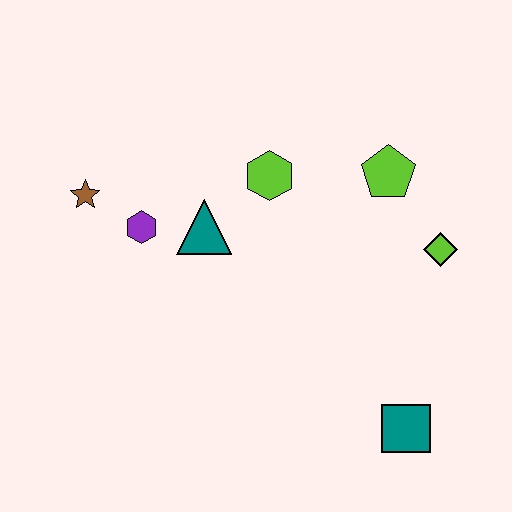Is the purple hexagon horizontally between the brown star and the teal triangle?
Yes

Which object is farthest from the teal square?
The brown star is farthest from the teal square.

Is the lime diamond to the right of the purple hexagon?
Yes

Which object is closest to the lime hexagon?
The teal triangle is closest to the lime hexagon.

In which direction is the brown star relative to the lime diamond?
The brown star is to the left of the lime diamond.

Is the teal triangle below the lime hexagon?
Yes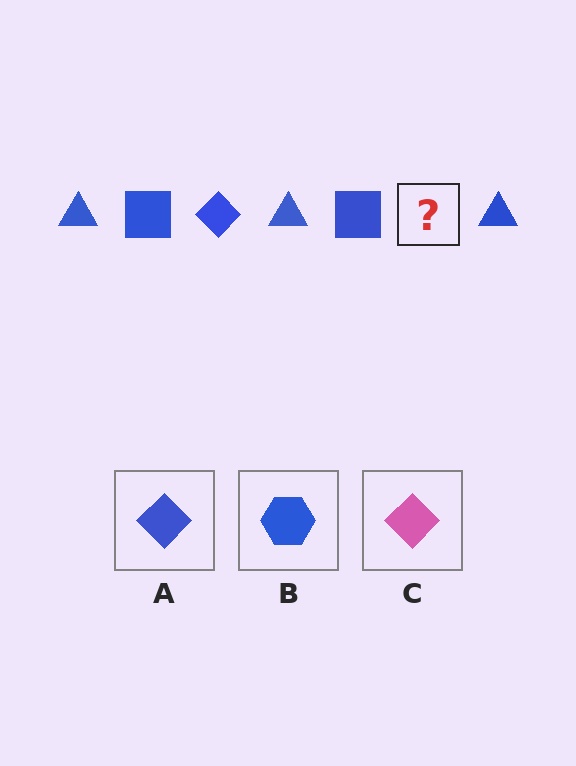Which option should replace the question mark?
Option A.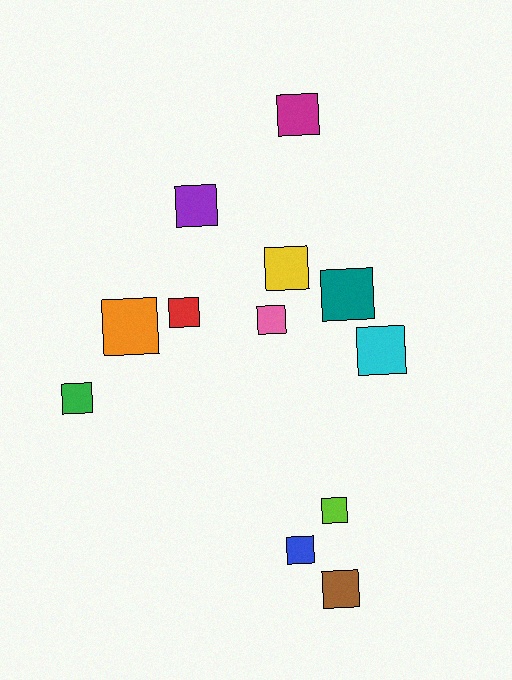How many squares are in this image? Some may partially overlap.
There are 12 squares.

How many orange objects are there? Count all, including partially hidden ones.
There is 1 orange object.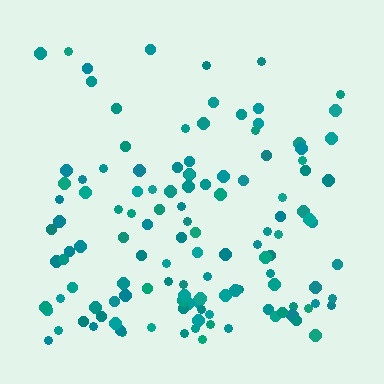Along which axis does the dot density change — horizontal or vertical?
Vertical.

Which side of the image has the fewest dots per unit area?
The top.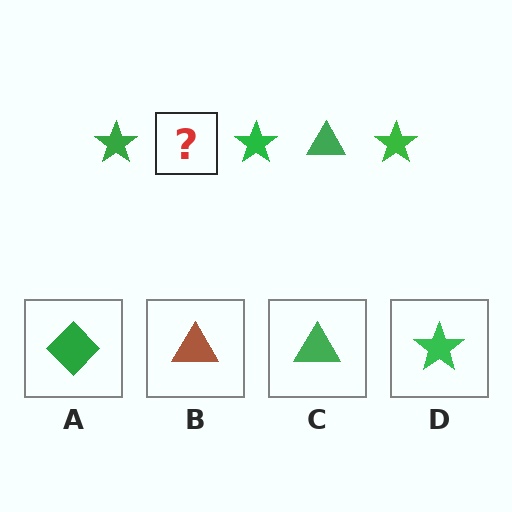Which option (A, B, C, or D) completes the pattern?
C.